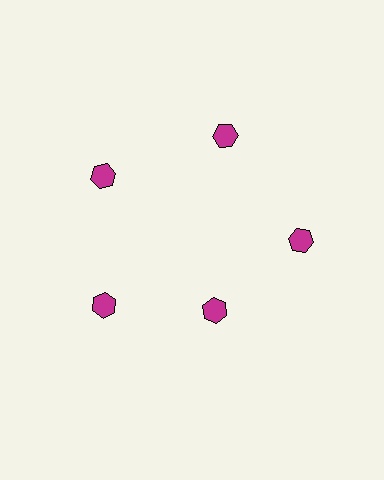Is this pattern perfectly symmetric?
No. The 5 magenta hexagons are arranged in a ring, but one element near the 5 o'clock position is pulled inward toward the center, breaking the 5-fold rotational symmetry.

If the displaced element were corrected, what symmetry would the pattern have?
It would have 5-fold rotational symmetry — the pattern would map onto itself every 72 degrees.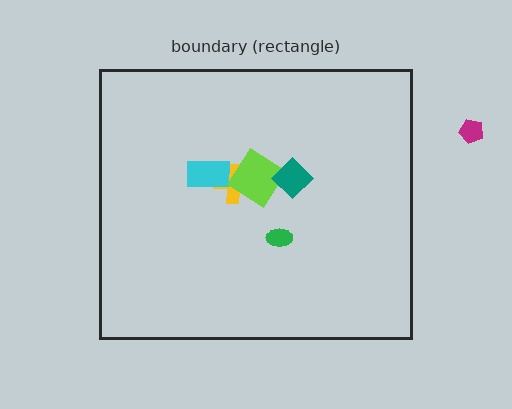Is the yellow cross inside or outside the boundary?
Inside.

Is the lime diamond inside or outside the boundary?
Inside.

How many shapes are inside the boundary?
5 inside, 1 outside.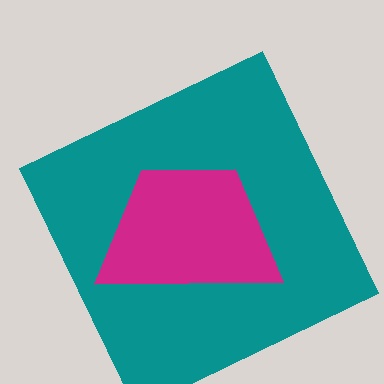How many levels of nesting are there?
2.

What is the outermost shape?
The teal square.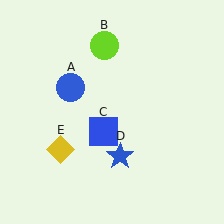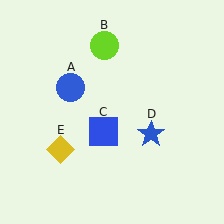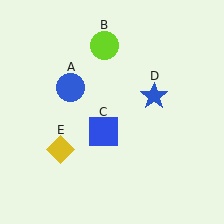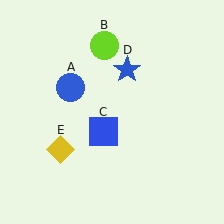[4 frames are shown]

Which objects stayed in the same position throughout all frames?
Blue circle (object A) and lime circle (object B) and blue square (object C) and yellow diamond (object E) remained stationary.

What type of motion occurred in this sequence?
The blue star (object D) rotated counterclockwise around the center of the scene.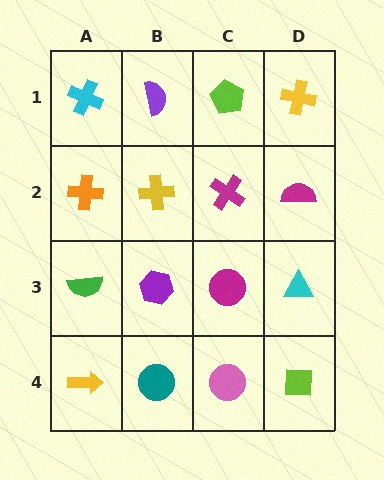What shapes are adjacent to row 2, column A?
A cyan cross (row 1, column A), a green semicircle (row 3, column A), a yellow cross (row 2, column B).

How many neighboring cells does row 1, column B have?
3.